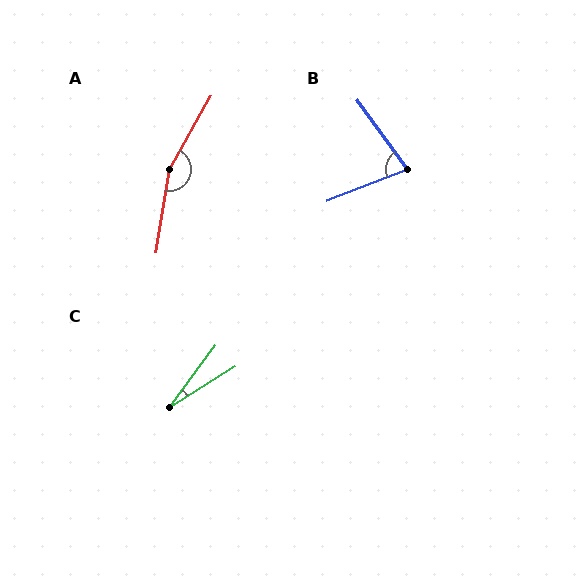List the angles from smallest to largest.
C (21°), B (75°), A (160°).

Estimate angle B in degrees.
Approximately 75 degrees.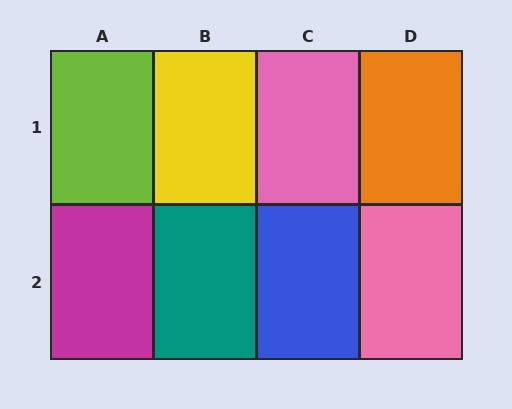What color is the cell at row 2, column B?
Teal.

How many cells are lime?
1 cell is lime.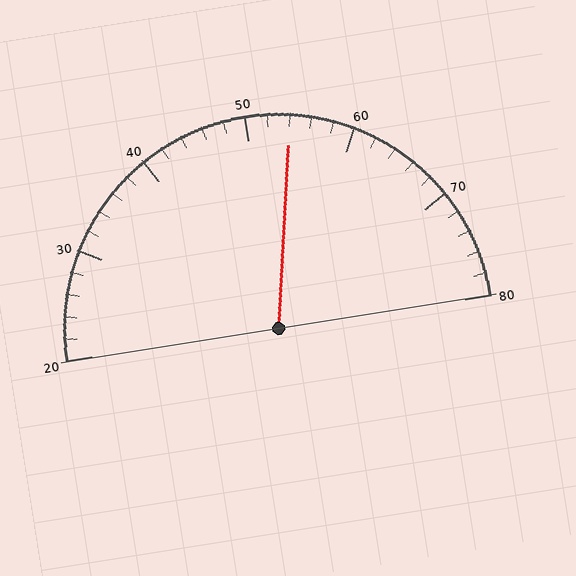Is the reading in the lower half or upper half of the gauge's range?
The reading is in the upper half of the range (20 to 80).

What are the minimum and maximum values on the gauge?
The gauge ranges from 20 to 80.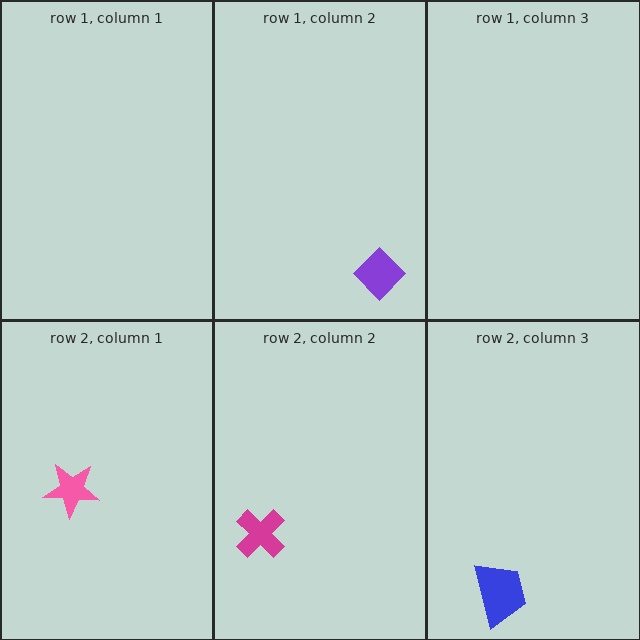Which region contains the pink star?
The row 2, column 1 region.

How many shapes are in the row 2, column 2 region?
1.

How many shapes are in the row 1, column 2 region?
1.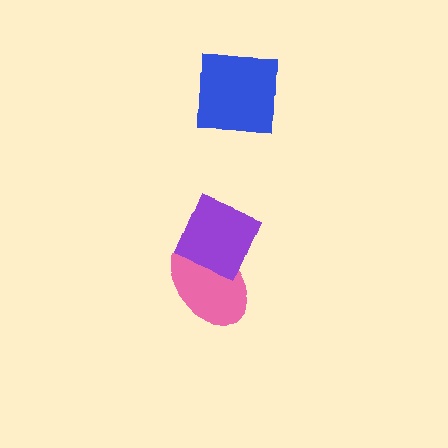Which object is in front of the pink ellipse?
The purple diamond is in front of the pink ellipse.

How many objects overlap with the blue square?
0 objects overlap with the blue square.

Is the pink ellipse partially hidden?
Yes, it is partially covered by another shape.